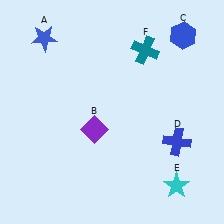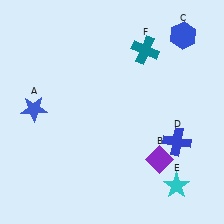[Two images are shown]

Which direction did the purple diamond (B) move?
The purple diamond (B) moved right.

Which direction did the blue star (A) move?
The blue star (A) moved down.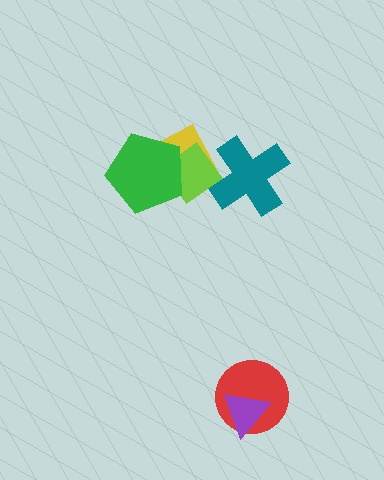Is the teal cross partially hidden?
No, no other shape covers it.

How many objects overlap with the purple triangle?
1 object overlaps with the purple triangle.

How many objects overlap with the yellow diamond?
3 objects overlap with the yellow diamond.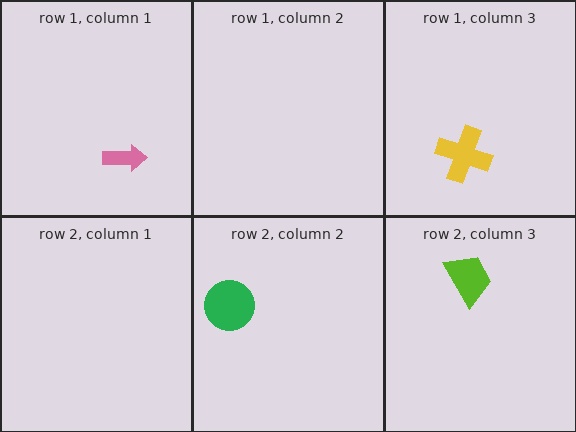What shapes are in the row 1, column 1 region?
The pink arrow.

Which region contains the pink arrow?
The row 1, column 1 region.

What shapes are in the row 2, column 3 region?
The lime trapezoid.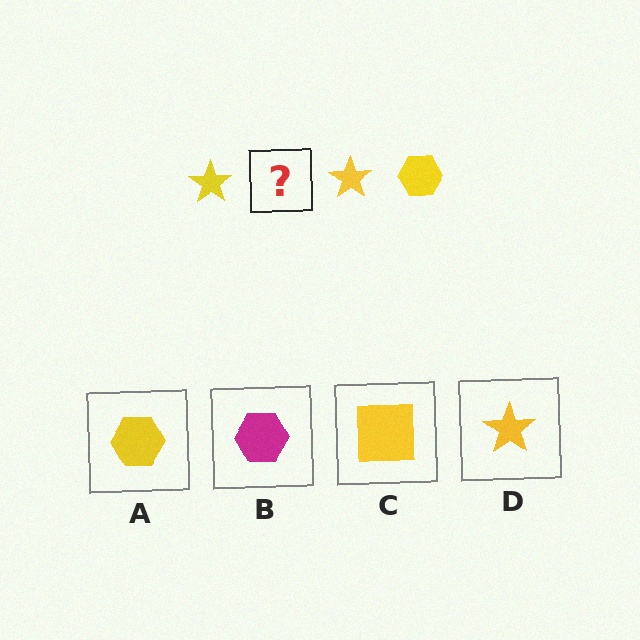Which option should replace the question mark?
Option A.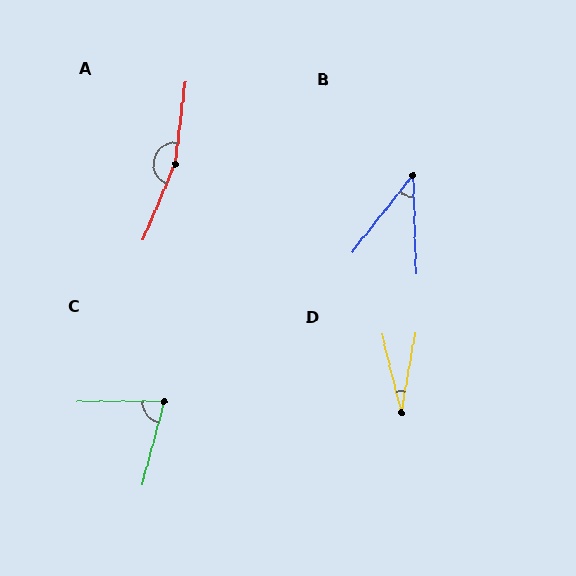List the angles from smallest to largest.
D (24°), B (40°), C (75°), A (164°).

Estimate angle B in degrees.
Approximately 40 degrees.